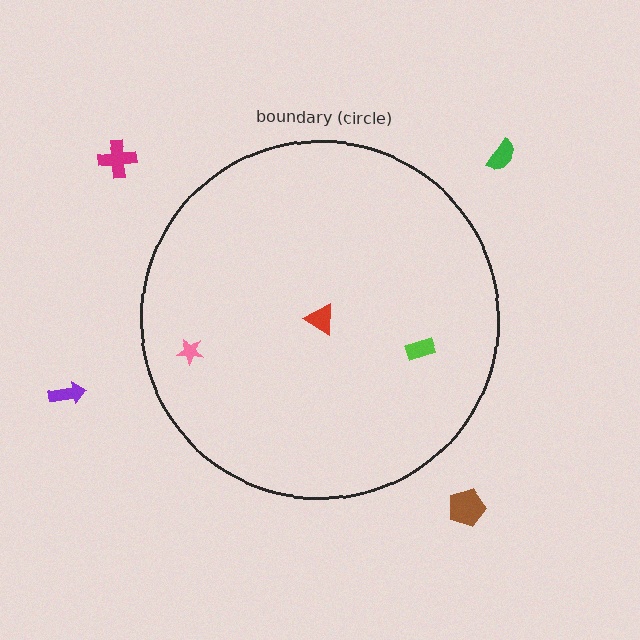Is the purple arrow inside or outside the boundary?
Outside.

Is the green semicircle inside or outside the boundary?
Outside.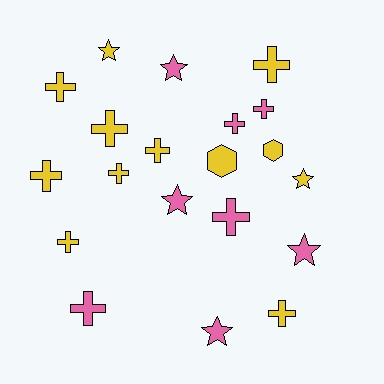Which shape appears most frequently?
Cross, with 12 objects.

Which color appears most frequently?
Yellow, with 12 objects.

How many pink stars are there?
There are 4 pink stars.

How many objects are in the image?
There are 20 objects.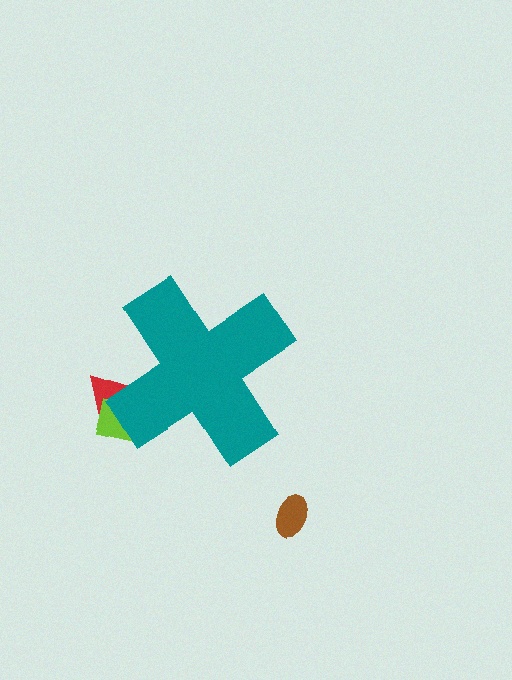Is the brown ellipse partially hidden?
No, the brown ellipse is fully visible.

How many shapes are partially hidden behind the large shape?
2 shapes are partially hidden.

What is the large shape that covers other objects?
A teal cross.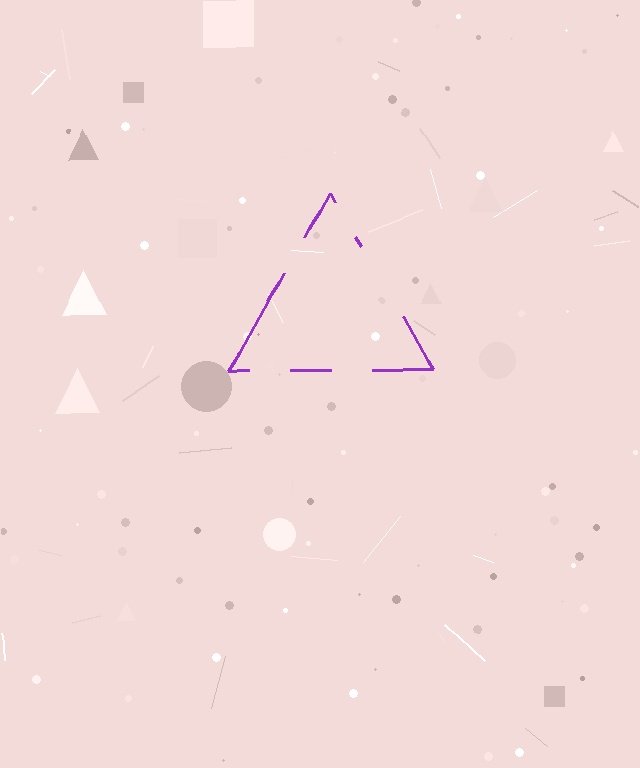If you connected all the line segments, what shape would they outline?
They would outline a triangle.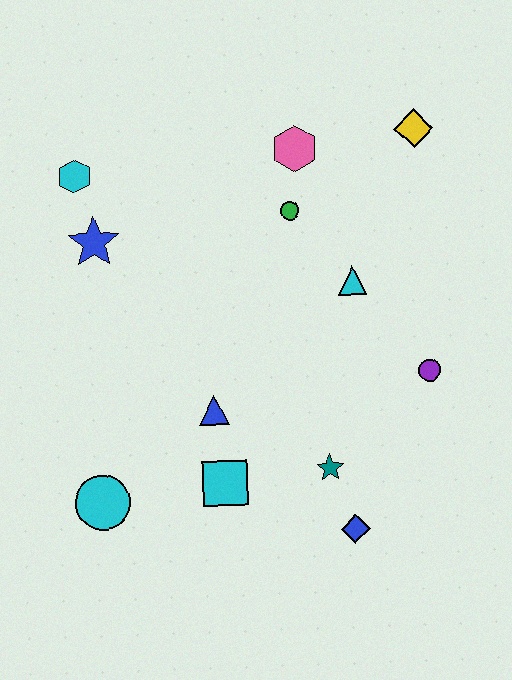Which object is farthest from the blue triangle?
The yellow diamond is farthest from the blue triangle.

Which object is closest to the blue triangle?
The cyan square is closest to the blue triangle.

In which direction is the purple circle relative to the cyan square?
The purple circle is to the right of the cyan square.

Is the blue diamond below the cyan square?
Yes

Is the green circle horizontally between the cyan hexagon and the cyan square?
No